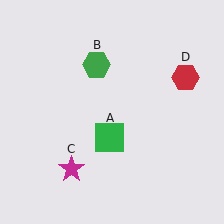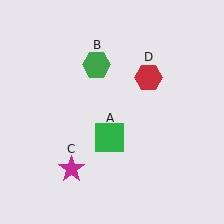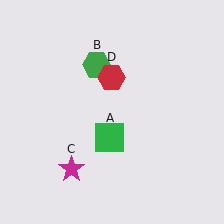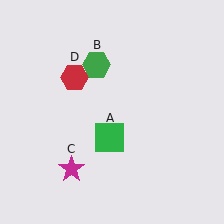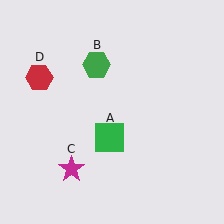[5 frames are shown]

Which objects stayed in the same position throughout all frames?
Green square (object A) and green hexagon (object B) and magenta star (object C) remained stationary.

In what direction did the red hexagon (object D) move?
The red hexagon (object D) moved left.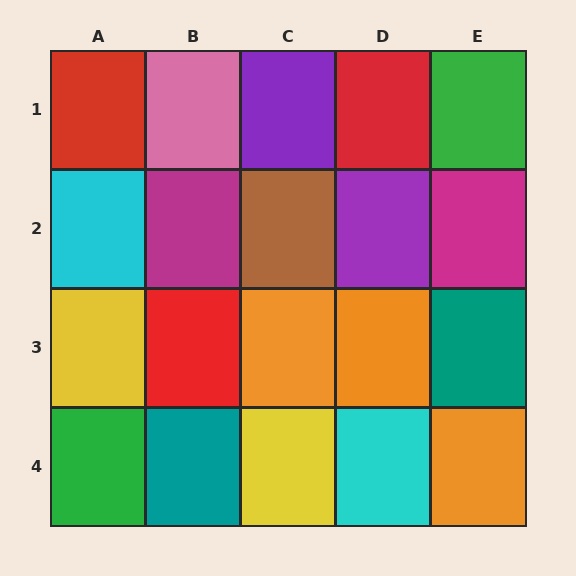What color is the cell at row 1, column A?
Red.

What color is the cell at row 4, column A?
Green.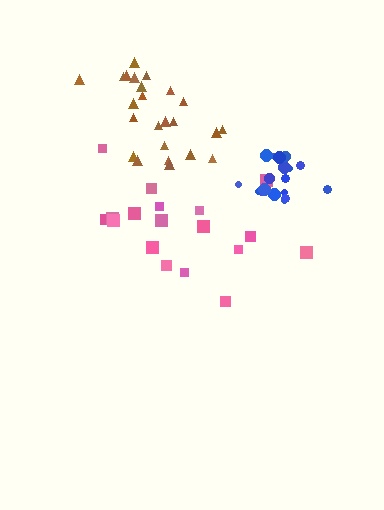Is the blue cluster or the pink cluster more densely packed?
Blue.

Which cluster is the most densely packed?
Blue.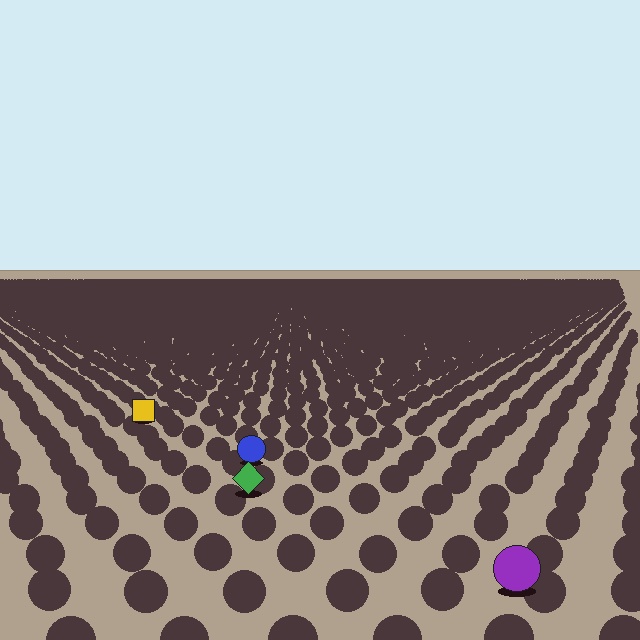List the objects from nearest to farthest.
From nearest to farthest: the purple circle, the green diamond, the blue circle, the yellow square.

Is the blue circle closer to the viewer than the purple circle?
No. The purple circle is closer — you can tell from the texture gradient: the ground texture is coarser near it.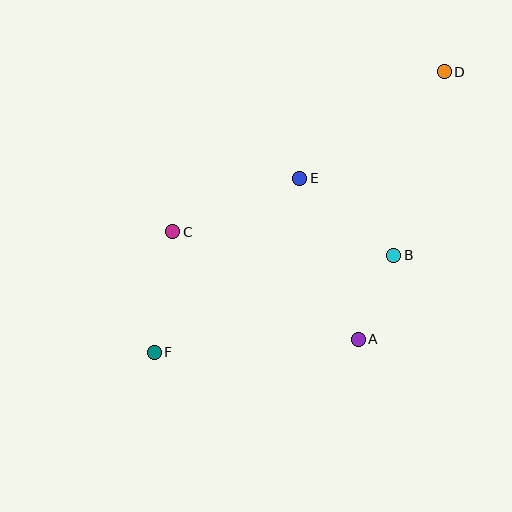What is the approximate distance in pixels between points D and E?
The distance between D and E is approximately 179 pixels.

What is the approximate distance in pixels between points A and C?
The distance between A and C is approximately 214 pixels.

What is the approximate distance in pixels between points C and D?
The distance between C and D is approximately 315 pixels.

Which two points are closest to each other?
Points A and B are closest to each other.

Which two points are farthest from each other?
Points D and F are farthest from each other.